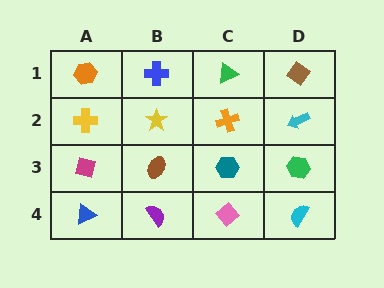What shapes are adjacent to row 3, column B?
A yellow star (row 2, column B), a purple semicircle (row 4, column B), a magenta square (row 3, column A), a teal hexagon (row 3, column C).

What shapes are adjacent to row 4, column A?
A magenta square (row 3, column A), a purple semicircle (row 4, column B).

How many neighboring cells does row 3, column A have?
3.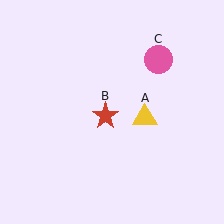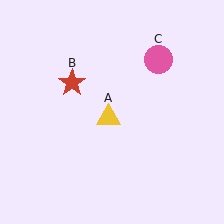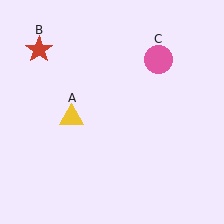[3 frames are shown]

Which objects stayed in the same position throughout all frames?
Pink circle (object C) remained stationary.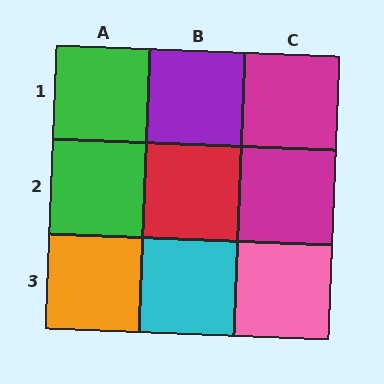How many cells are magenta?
2 cells are magenta.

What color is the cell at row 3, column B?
Cyan.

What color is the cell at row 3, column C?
Pink.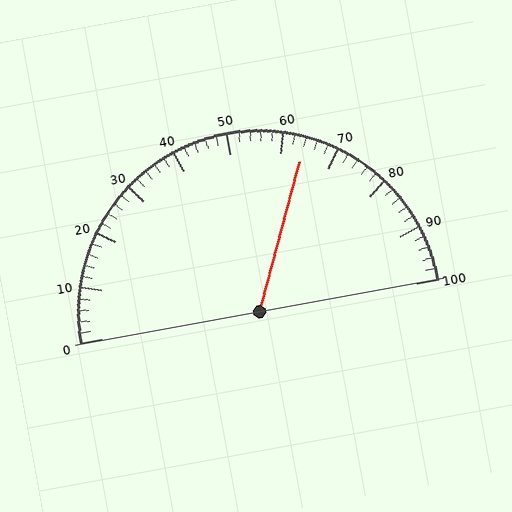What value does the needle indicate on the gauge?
The needle indicates approximately 64.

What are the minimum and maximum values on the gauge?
The gauge ranges from 0 to 100.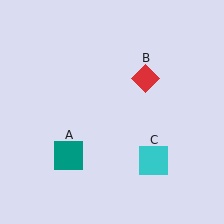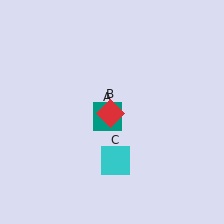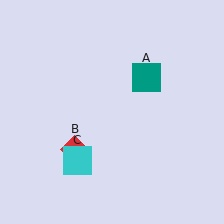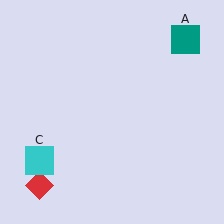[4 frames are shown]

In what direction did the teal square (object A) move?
The teal square (object A) moved up and to the right.